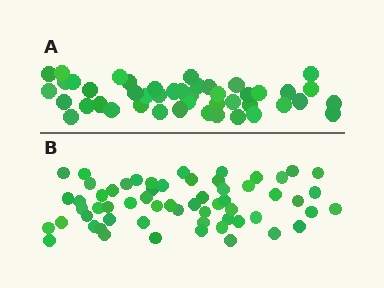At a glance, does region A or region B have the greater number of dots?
Region B (the bottom region) has more dots.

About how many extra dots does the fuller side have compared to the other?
Region B has approximately 15 more dots than region A.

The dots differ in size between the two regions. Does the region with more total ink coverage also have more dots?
No. Region A has more total ink coverage because its dots are larger, but region B actually contains more individual dots. Total area can be misleading — the number of items is what matters here.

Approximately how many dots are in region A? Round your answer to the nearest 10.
About 40 dots. (The exact count is 45, which rounds to 40.)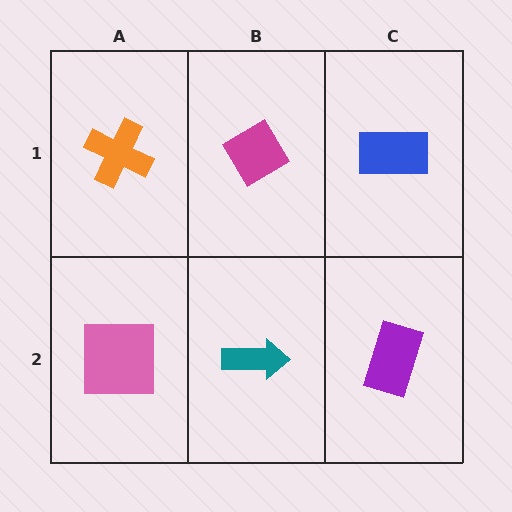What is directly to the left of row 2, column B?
A pink square.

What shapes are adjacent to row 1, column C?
A purple rectangle (row 2, column C), a magenta diamond (row 1, column B).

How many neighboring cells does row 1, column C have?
2.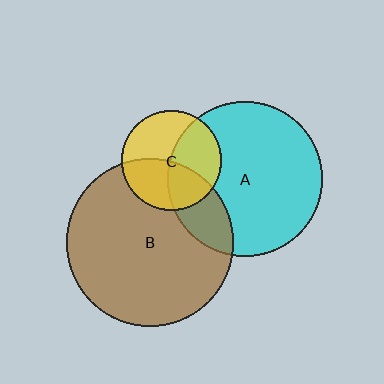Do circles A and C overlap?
Yes.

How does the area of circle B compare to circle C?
Approximately 2.8 times.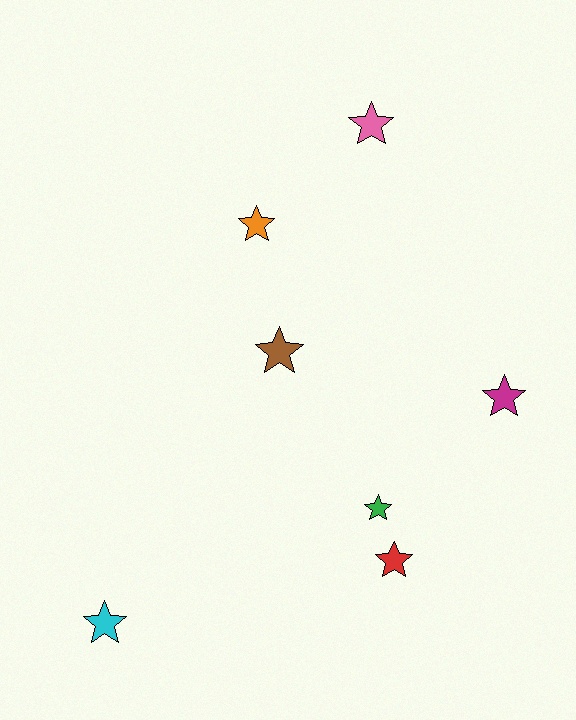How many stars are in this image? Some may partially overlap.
There are 7 stars.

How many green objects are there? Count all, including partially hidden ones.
There is 1 green object.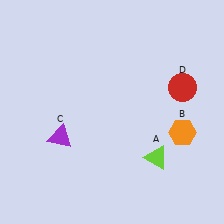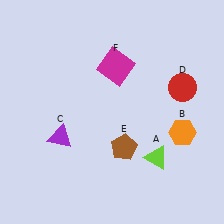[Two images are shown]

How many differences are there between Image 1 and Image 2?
There are 2 differences between the two images.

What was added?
A brown pentagon (E), a magenta square (F) were added in Image 2.